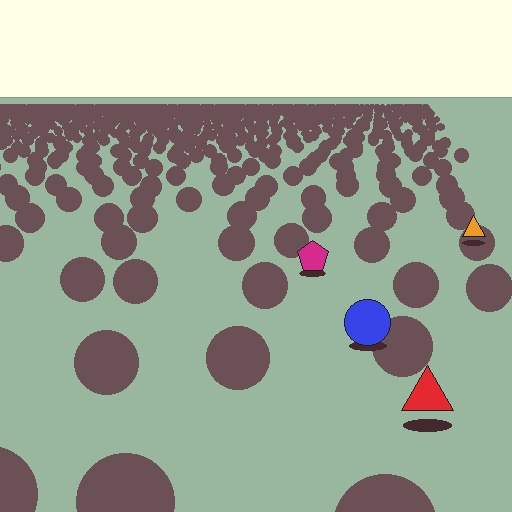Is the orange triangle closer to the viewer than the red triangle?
No. The red triangle is closer — you can tell from the texture gradient: the ground texture is coarser near it.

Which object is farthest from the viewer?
The orange triangle is farthest from the viewer. It appears smaller and the ground texture around it is denser.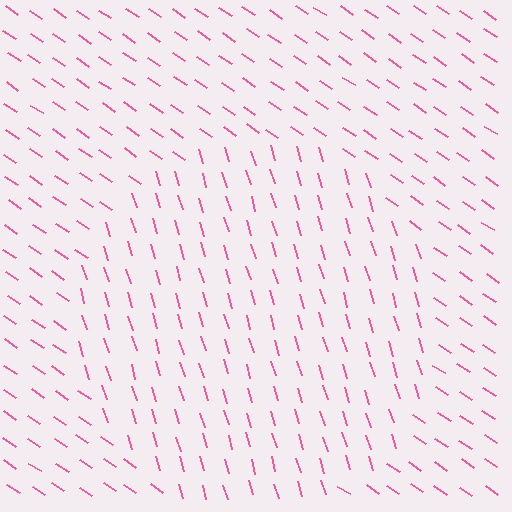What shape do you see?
I see a circle.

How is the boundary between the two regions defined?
The boundary is defined purely by a change in line orientation (approximately 39 degrees difference). All lines are the same color and thickness.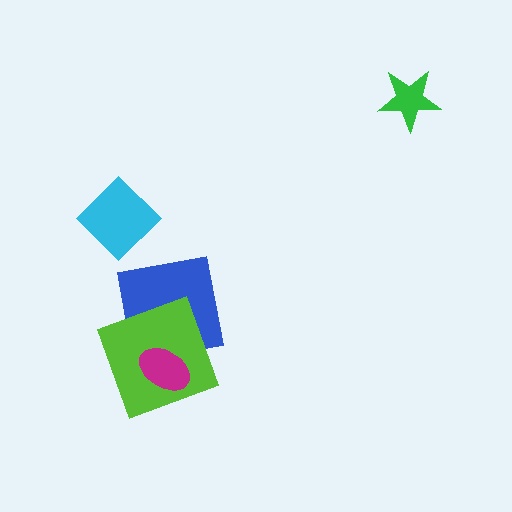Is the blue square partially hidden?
Yes, it is partially covered by another shape.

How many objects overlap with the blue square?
2 objects overlap with the blue square.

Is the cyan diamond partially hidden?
No, no other shape covers it.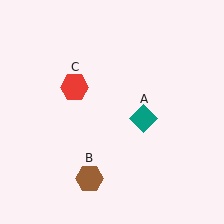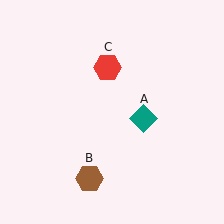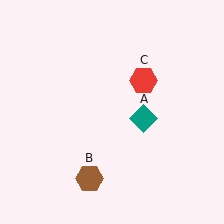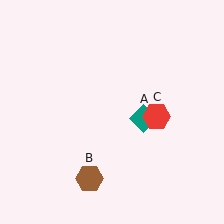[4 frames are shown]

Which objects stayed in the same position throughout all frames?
Teal diamond (object A) and brown hexagon (object B) remained stationary.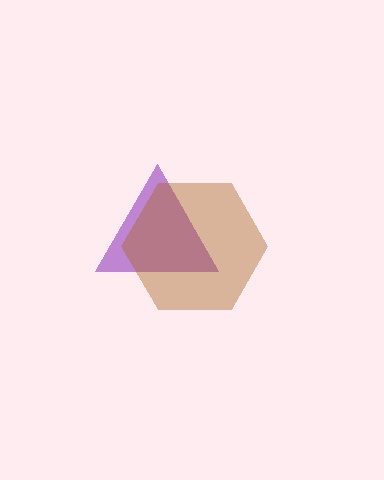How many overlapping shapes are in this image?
There are 2 overlapping shapes in the image.